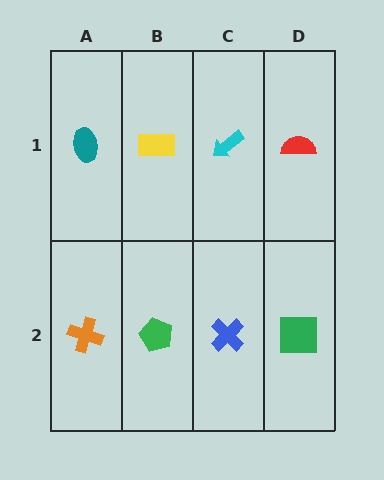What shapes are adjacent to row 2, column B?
A yellow rectangle (row 1, column B), an orange cross (row 2, column A), a blue cross (row 2, column C).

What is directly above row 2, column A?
A teal ellipse.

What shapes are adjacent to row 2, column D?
A red semicircle (row 1, column D), a blue cross (row 2, column C).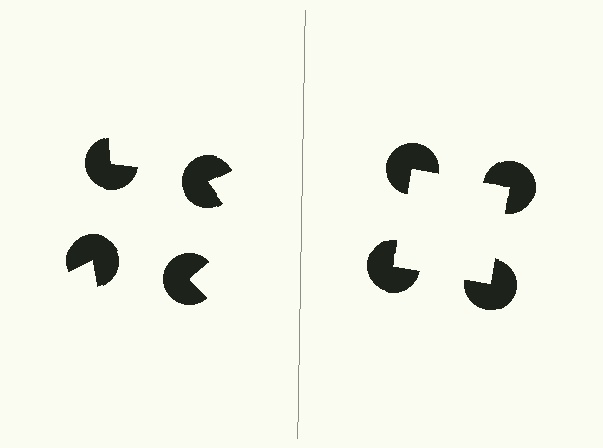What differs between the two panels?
The pac-man discs are positioned identically on both sides; only the wedge orientations differ. On the right they align to a square; on the left they are misaligned.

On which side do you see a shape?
An illusory square appears on the right side. On the left side the wedge cuts are rotated, so no coherent shape forms.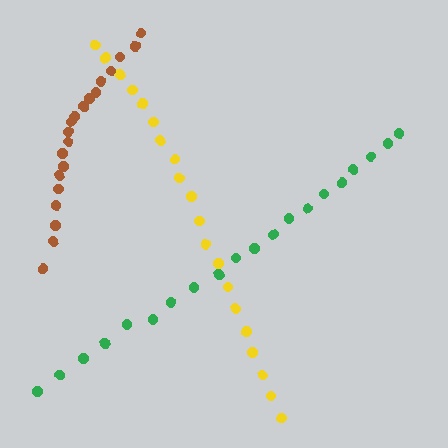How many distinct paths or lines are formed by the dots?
There are 3 distinct paths.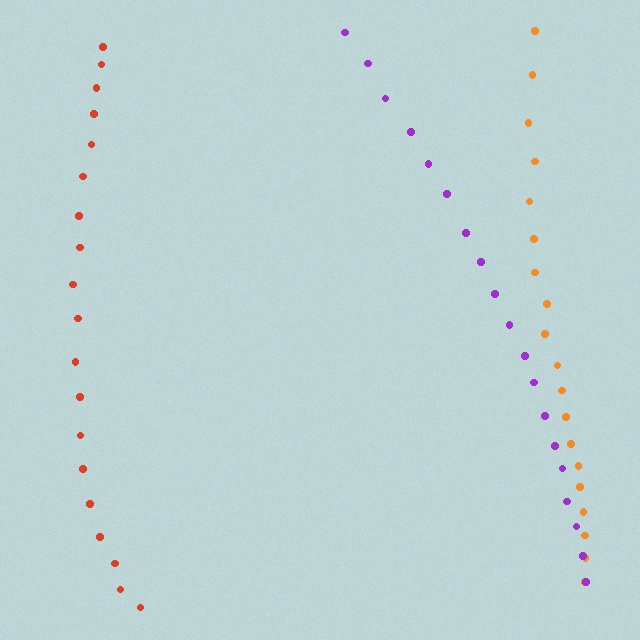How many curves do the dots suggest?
There are 3 distinct paths.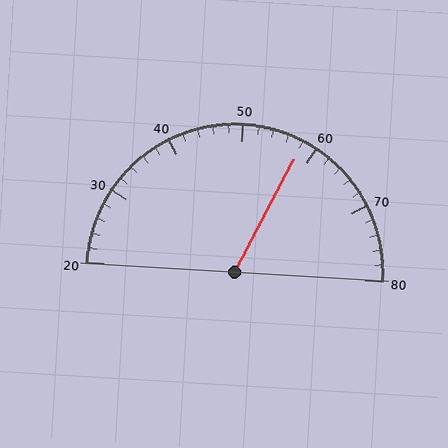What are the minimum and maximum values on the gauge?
The gauge ranges from 20 to 80.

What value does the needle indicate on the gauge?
The needle indicates approximately 58.